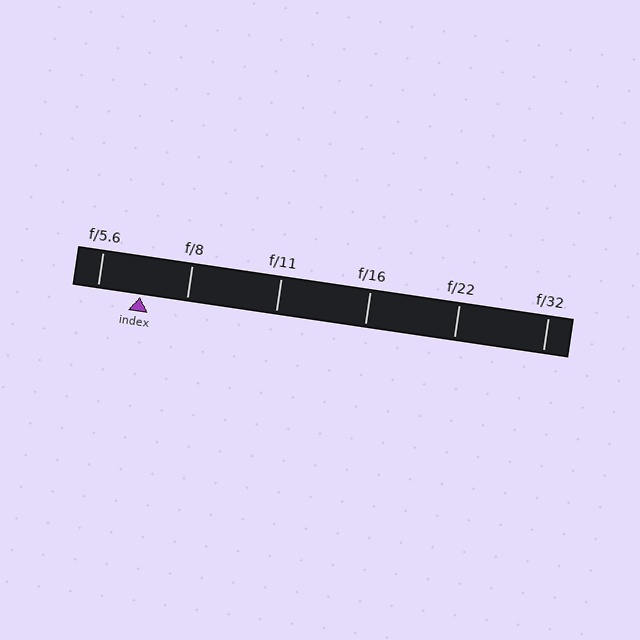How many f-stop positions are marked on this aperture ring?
There are 6 f-stop positions marked.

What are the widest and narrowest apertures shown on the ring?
The widest aperture shown is f/5.6 and the narrowest is f/32.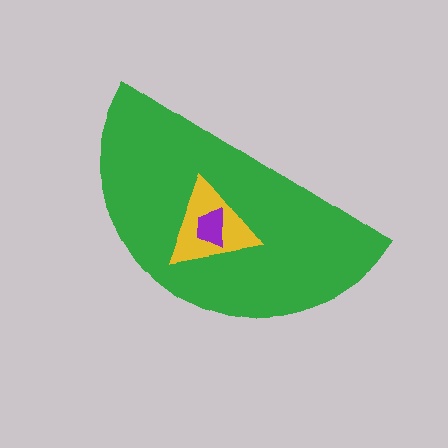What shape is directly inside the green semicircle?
The yellow triangle.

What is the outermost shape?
The green semicircle.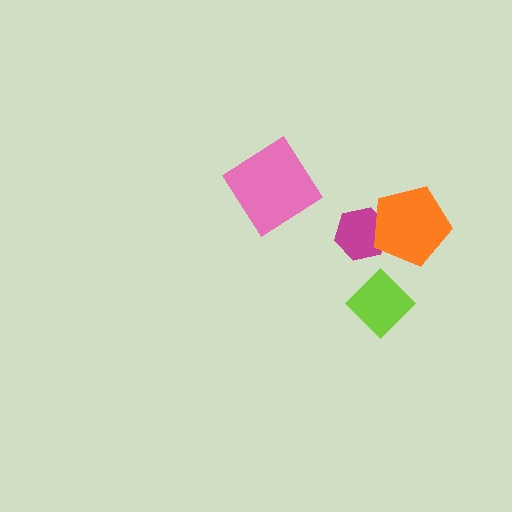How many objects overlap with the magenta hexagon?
1 object overlaps with the magenta hexagon.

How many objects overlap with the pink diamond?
0 objects overlap with the pink diamond.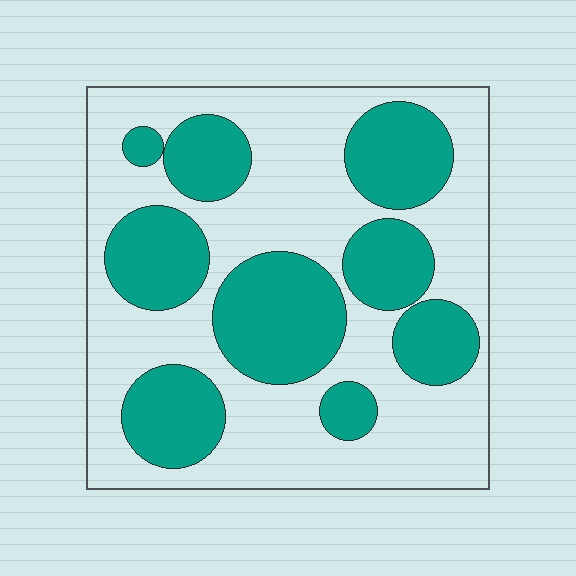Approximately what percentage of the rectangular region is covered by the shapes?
Approximately 40%.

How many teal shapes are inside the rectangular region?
9.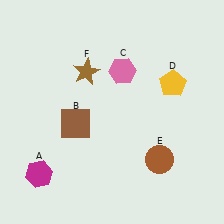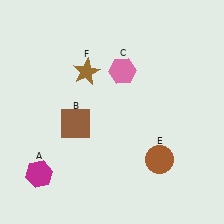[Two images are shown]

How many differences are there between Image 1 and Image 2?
There is 1 difference between the two images.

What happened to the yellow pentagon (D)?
The yellow pentagon (D) was removed in Image 2. It was in the top-right area of Image 1.